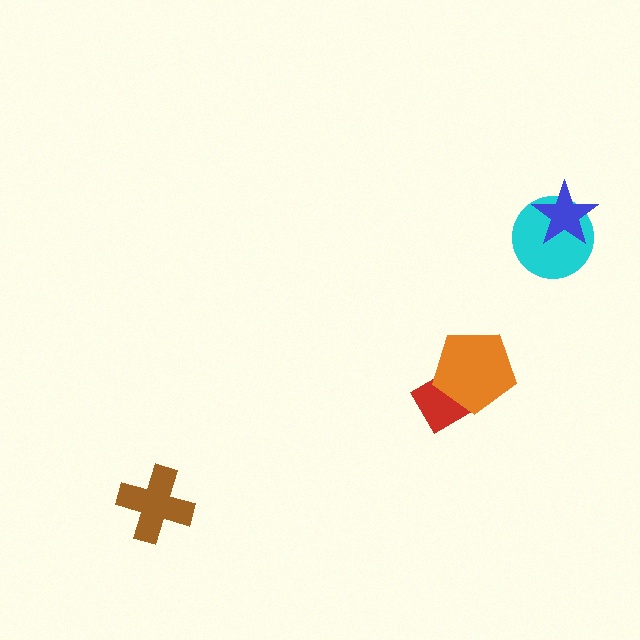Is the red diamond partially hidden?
Yes, it is partially covered by another shape.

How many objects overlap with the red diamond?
1 object overlaps with the red diamond.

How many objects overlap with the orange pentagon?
1 object overlaps with the orange pentagon.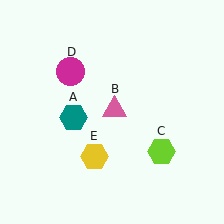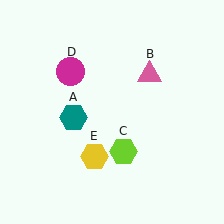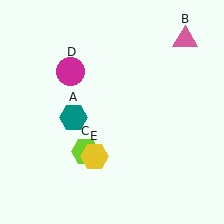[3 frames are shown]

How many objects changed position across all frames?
2 objects changed position: pink triangle (object B), lime hexagon (object C).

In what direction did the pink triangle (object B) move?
The pink triangle (object B) moved up and to the right.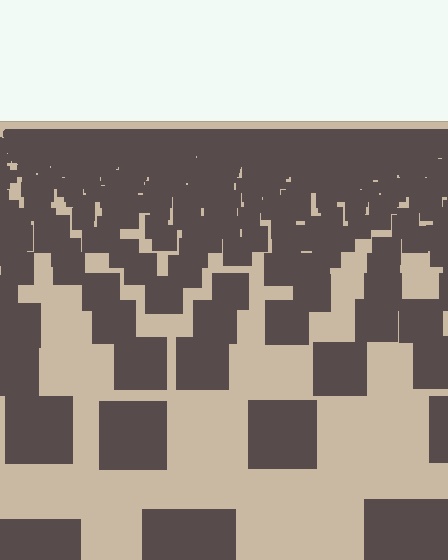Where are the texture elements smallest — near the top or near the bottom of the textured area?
Near the top.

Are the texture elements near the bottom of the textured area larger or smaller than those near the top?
Larger. Near the bottom, elements are closer to the viewer and appear at a bigger on-screen size.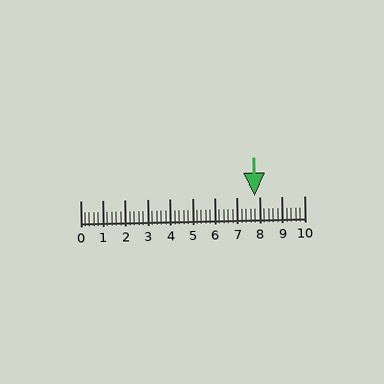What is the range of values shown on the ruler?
The ruler shows values from 0 to 10.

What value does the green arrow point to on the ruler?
The green arrow points to approximately 7.8.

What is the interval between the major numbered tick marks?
The major tick marks are spaced 1 units apart.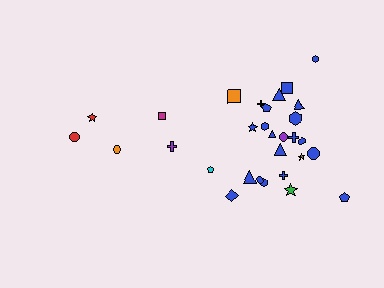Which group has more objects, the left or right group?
The right group.